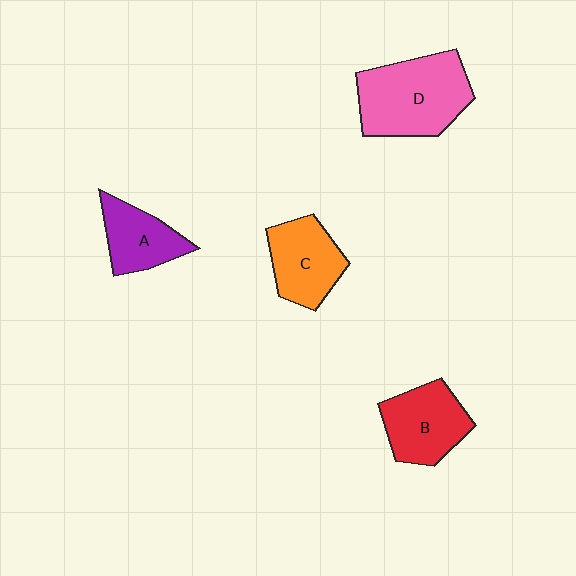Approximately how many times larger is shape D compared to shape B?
Approximately 1.4 times.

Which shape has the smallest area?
Shape A (purple).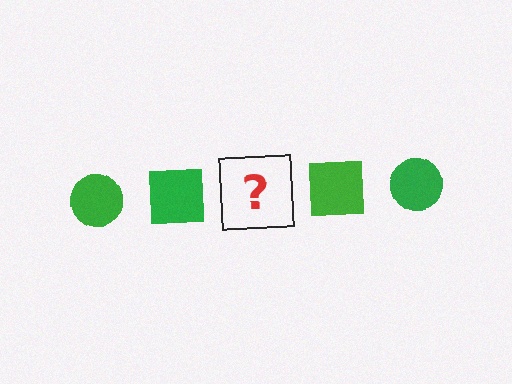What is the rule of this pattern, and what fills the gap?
The rule is that the pattern cycles through circle, square shapes in green. The gap should be filled with a green circle.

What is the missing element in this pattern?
The missing element is a green circle.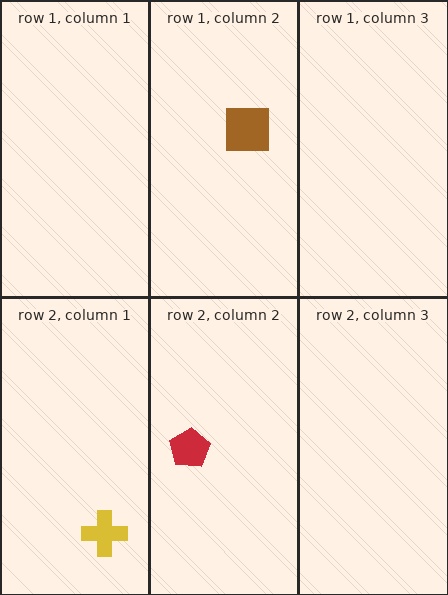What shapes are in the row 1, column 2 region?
The brown square.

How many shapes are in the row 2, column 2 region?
1.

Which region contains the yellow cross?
The row 2, column 1 region.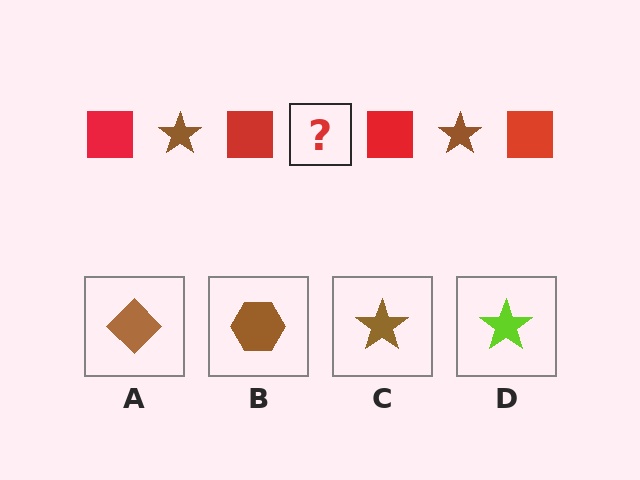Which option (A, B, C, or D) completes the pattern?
C.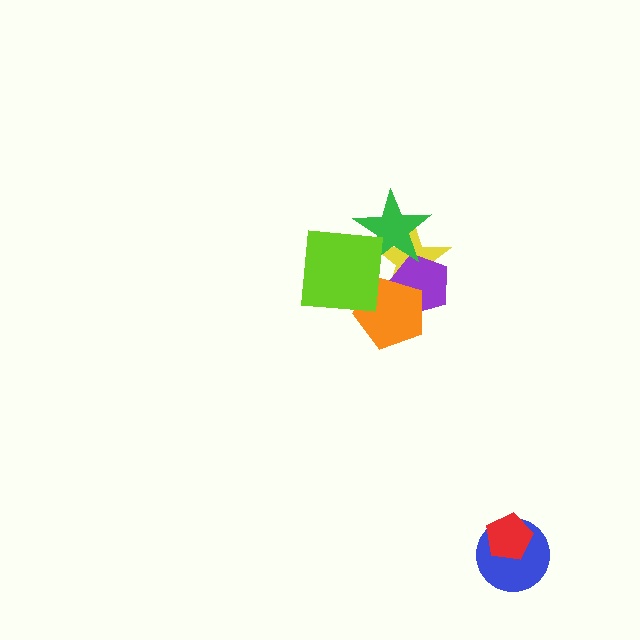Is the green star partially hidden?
Yes, it is partially covered by another shape.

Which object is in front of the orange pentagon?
The lime square is in front of the orange pentagon.